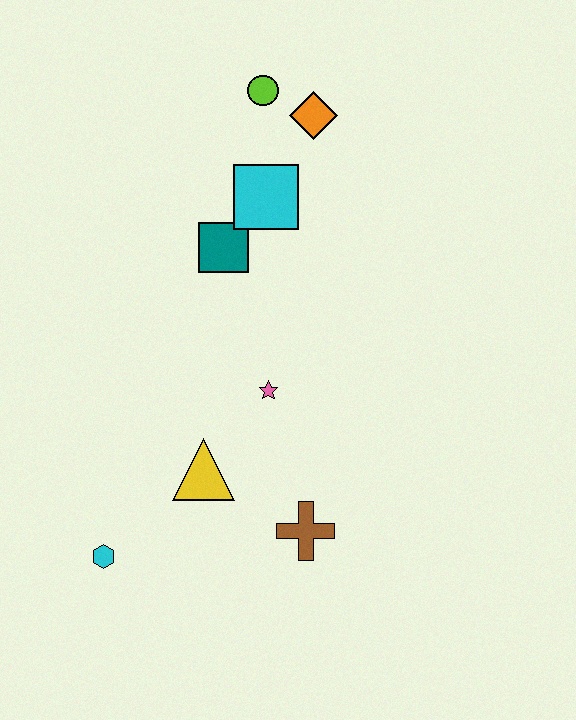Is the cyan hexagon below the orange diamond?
Yes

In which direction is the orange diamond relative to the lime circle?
The orange diamond is to the right of the lime circle.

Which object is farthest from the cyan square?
The cyan hexagon is farthest from the cyan square.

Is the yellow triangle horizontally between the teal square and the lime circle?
No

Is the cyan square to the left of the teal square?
No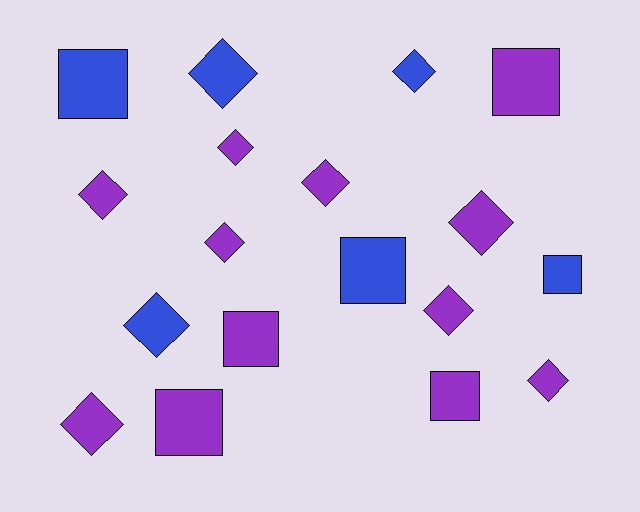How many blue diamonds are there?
There are 3 blue diamonds.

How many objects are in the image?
There are 18 objects.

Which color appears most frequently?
Purple, with 12 objects.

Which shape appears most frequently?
Diamond, with 11 objects.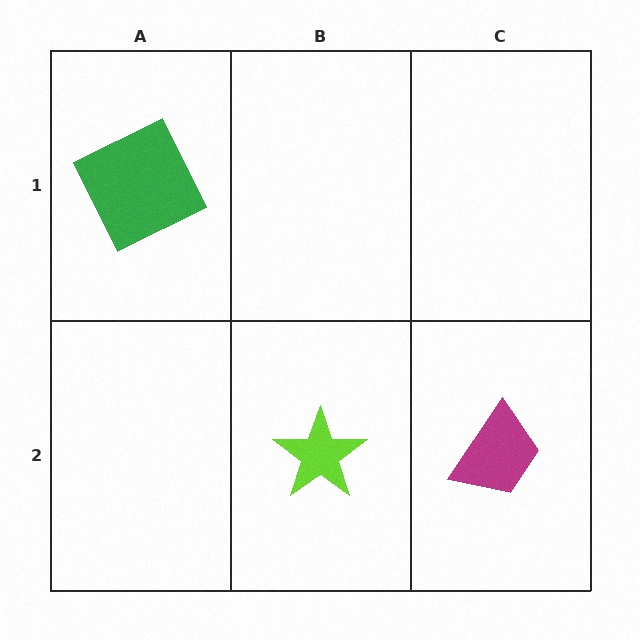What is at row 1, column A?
A green square.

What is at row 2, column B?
A lime star.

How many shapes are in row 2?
2 shapes.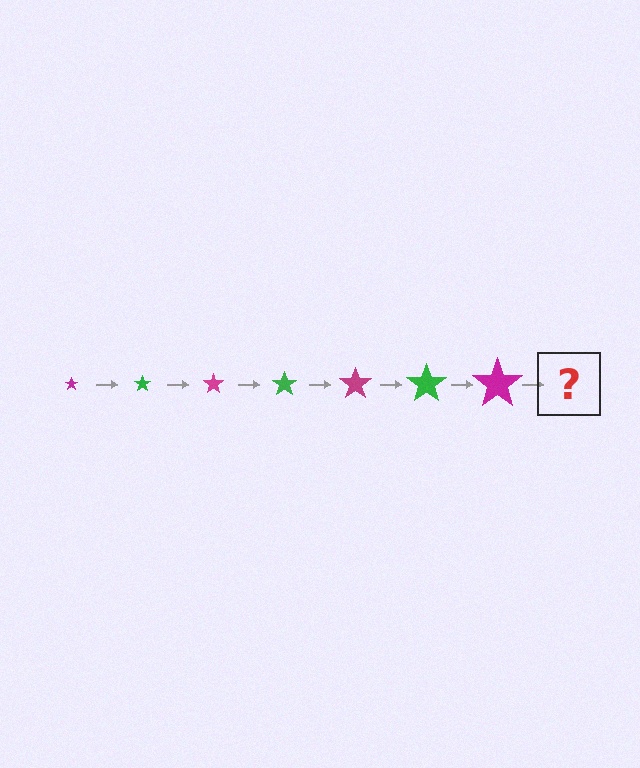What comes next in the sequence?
The next element should be a green star, larger than the previous one.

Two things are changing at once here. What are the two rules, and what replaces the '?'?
The two rules are that the star grows larger each step and the color cycles through magenta and green. The '?' should be a green star, larger than the previous one.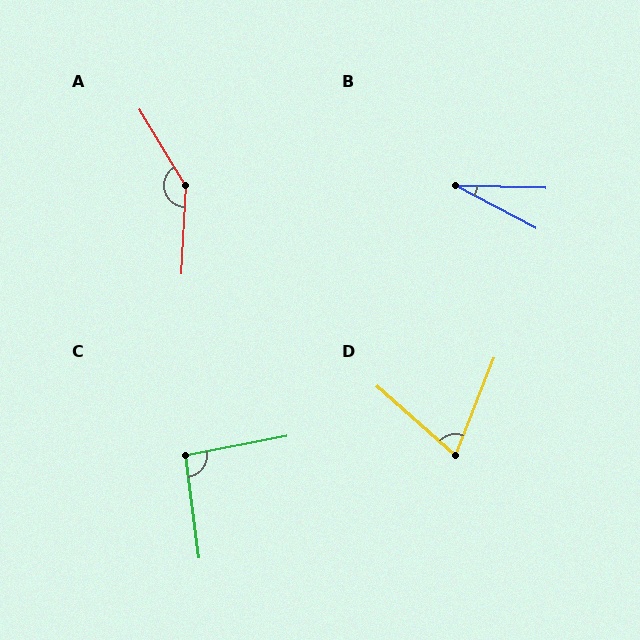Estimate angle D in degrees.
Approximately 70 degrees.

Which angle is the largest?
A, at approximately 146 degrees.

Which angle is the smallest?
B, at approximately 26 degrees.